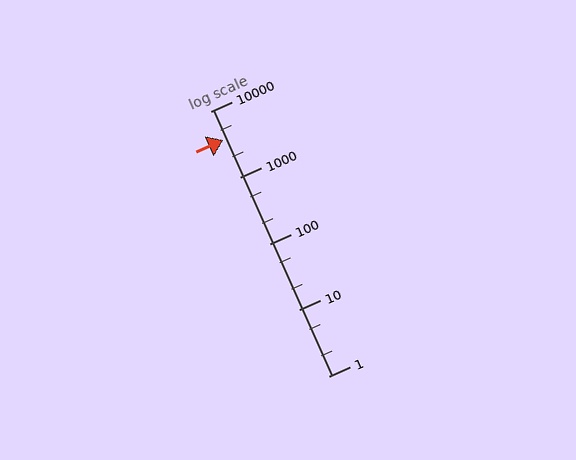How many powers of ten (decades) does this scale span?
The scale spans 4 decades, from 1 to 10000.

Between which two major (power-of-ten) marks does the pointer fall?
The pointer is between 1000 and 10000.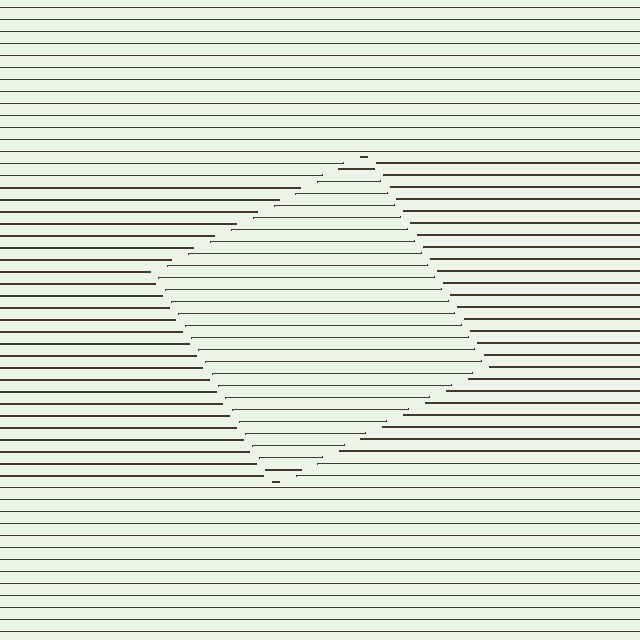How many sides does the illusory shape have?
4 sides — the line-ends trace a square.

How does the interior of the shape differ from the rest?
The interior of the shape contains the same grating, shifted by half a period — the contour is defined by the phase discontinuity where line-ends from the inner and outer gratings abut.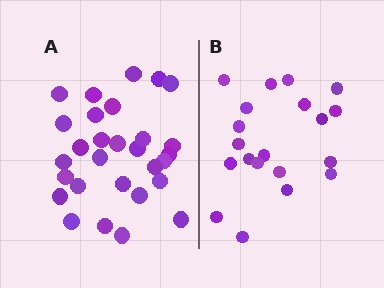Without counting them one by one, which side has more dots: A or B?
Region A (the left region) has more dots.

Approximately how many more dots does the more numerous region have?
Region A has roughly 8 or so more dots than region B.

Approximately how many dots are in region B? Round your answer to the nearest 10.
About 20 dots.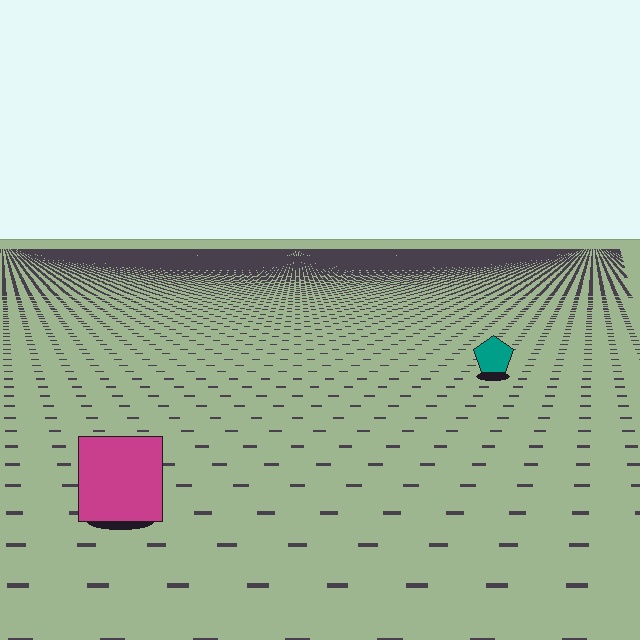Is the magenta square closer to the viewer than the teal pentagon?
Yes. The magenta square is closer — you can tell from the texture gradient: the ground texture is coarser near it.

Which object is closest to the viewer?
The magenta square is closest. The texture marks near it are larger and more spread out.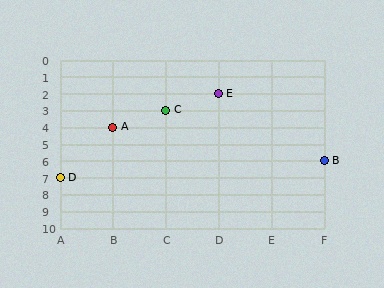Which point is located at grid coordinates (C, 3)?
Point C is at (C, 3).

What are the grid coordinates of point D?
Point D is at grid coordinates (A, 7).